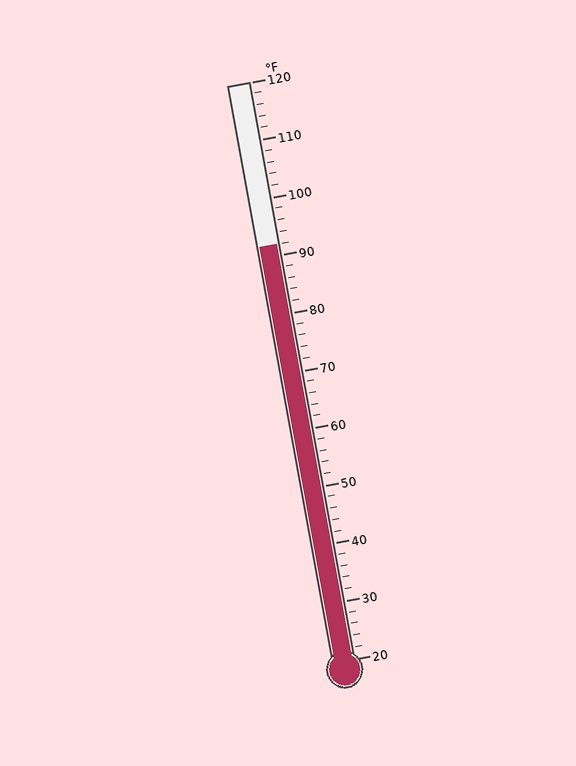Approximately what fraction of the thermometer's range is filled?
The thermometer is filled to approximately 70% of its range.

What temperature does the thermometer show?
The thermometer shows approximately 92°F.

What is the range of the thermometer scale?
The thermometer scale ranges from 20°F to 120°F.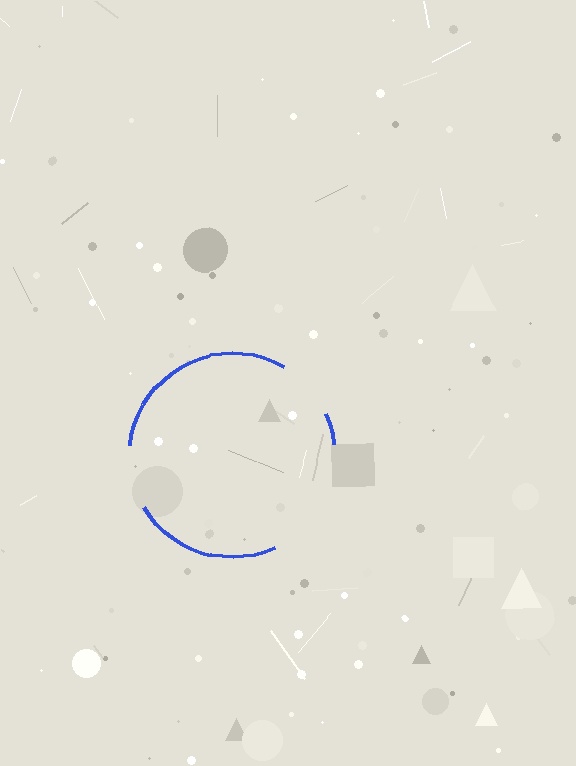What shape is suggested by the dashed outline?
The dashed outline suggests a circle.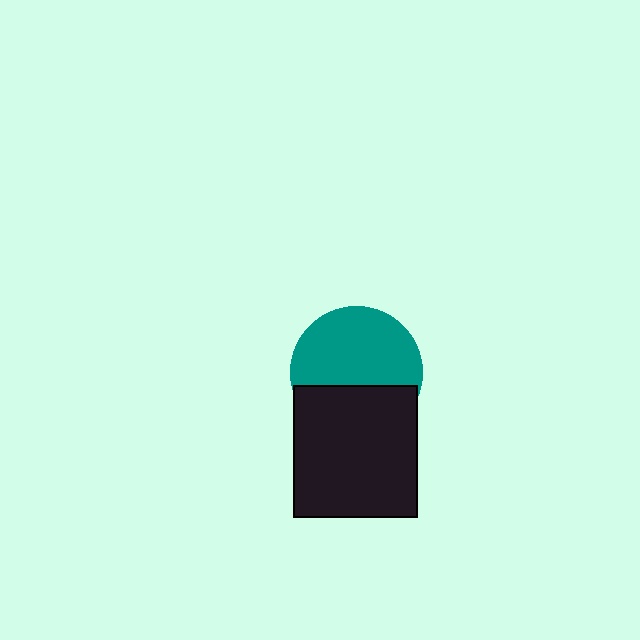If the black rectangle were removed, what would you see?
You would see the complete teal circle.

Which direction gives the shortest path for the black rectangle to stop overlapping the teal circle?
Moving down gives the shortest separation.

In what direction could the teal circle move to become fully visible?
The teal circle could move up. That would shift it out from behind the black rectangle entirely.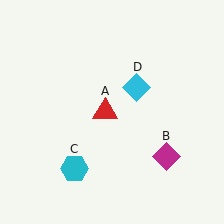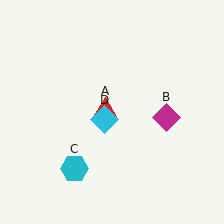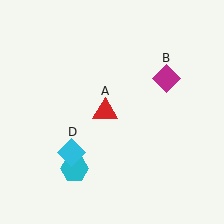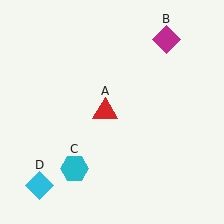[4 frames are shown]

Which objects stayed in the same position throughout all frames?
Red triangle (object A) and cyan hexagon (object C) remained stationary.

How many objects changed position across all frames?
2 objects changed position: magenta diamond (object B), cyan diamond (object D).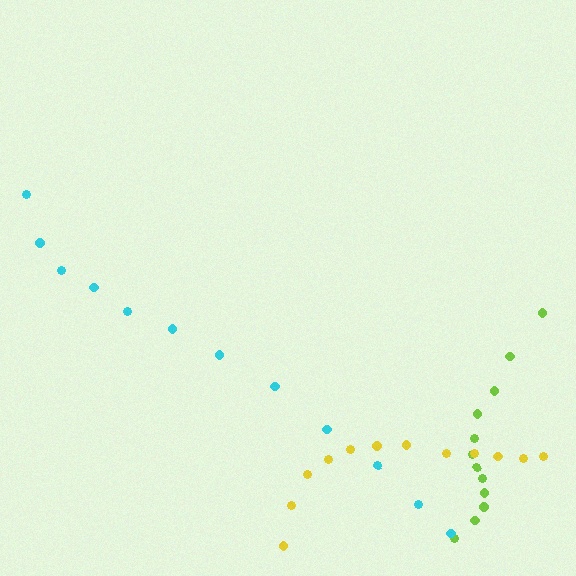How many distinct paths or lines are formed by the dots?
There are 3 distinct paths.